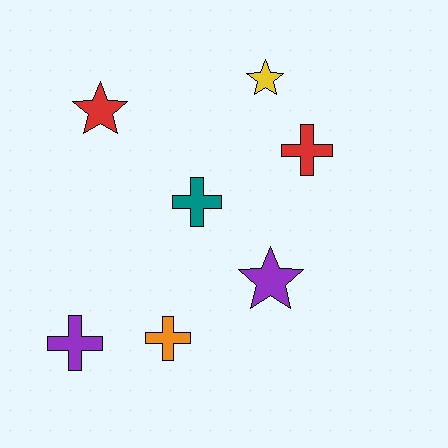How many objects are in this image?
There are 7 objects.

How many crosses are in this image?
There are 4 crosses.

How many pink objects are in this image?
There are no pink objects.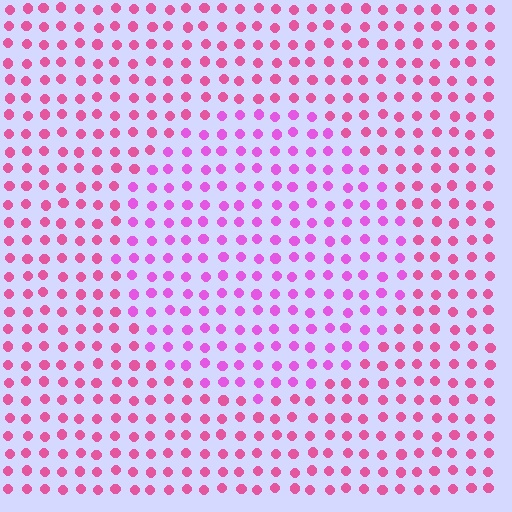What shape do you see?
I see a circle.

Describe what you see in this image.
The image is filled with small pink elements in a uniform arrangement. A circle-shaped region is visible where the elements are tinted to a slightly different hue, forming a subtle color boundary.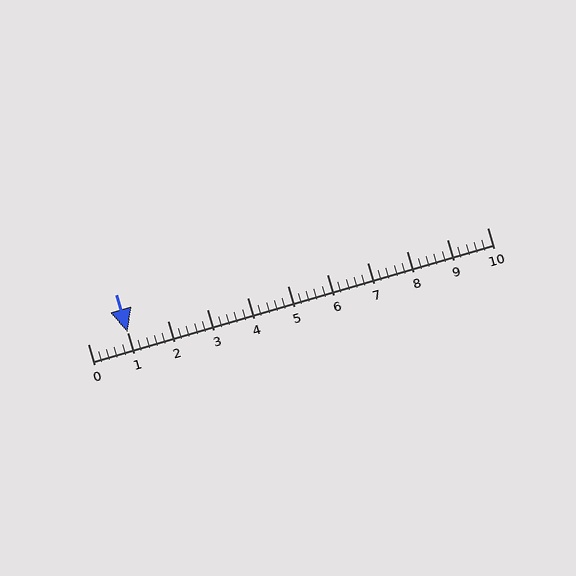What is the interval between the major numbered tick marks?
The major tick marks are spaced 1 units apart.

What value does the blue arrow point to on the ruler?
The blue arrow points to approximately 1.0.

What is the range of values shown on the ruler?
The ruler shows values from 0 to 10.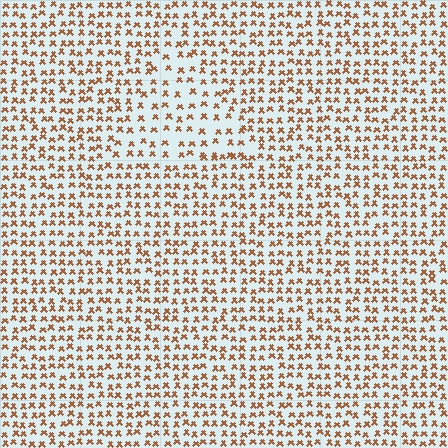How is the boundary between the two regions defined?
The boundary is defined by a change in element density (approximately 1.7x ratio). All elements are the same color, size, and shape.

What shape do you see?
I see a triangle.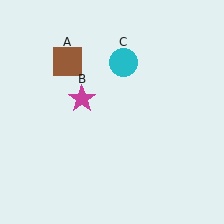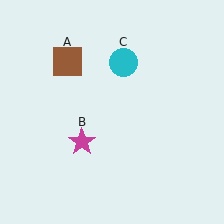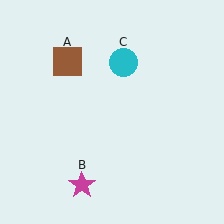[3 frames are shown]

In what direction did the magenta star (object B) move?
The magenta star (object B) moved down.